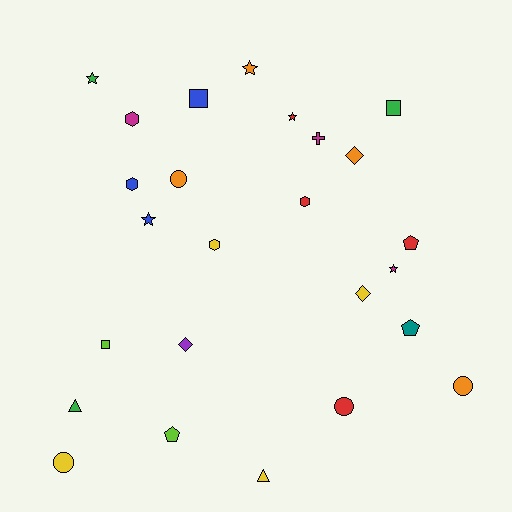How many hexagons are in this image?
There are 4 hexagons.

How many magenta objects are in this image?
There are 3 magenta objects.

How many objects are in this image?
There are 25 objects.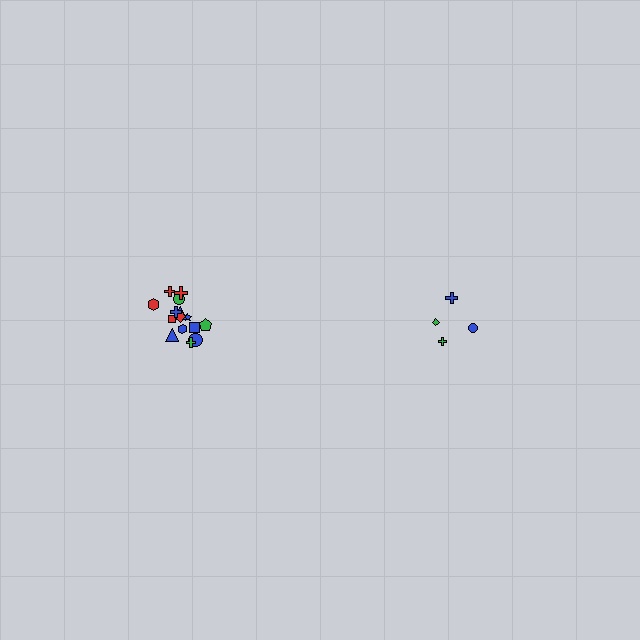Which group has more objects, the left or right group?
The left group.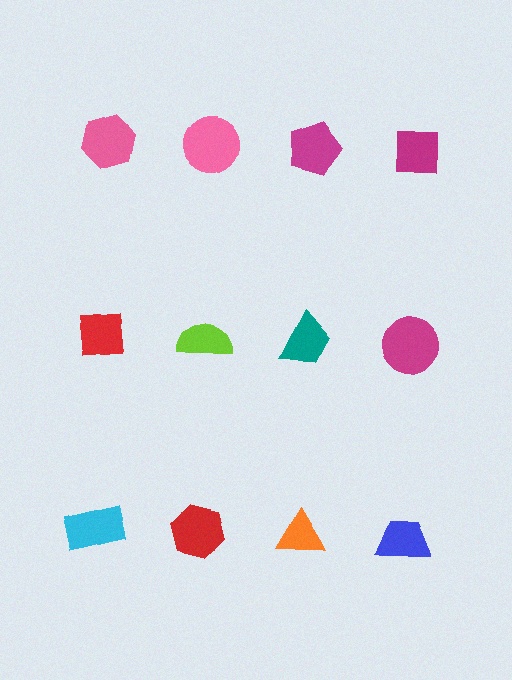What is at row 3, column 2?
A red hexagon.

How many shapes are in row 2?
4 shapes.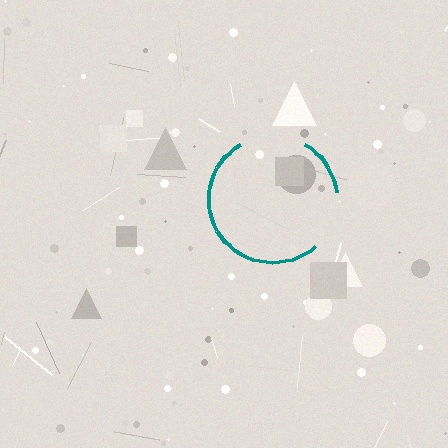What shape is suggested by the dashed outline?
The dashed outline suggests a circle.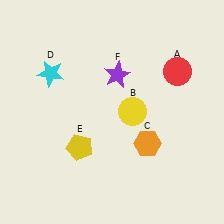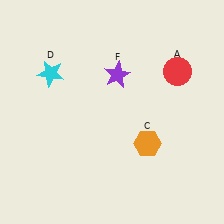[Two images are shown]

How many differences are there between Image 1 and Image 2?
There are 2 differences between the two images.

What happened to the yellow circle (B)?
The yellow circle (B) was removed in Image 2. It was in the top-right area of Image 1.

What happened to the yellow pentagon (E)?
The yellow pentagon (E) was removed in Image 2. It was in the bottom-left area of Image 1.